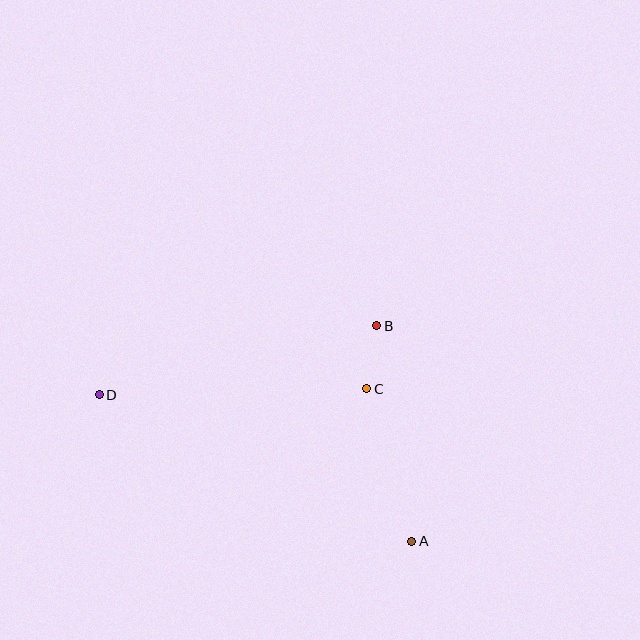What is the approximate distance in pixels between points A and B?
The distance between A and B is approximately 218 pixels.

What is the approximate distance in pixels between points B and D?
The distance between B and D is approximately 286 pixels.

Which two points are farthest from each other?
Points A and D are farthest from each other.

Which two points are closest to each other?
Points B and C are closest to each other.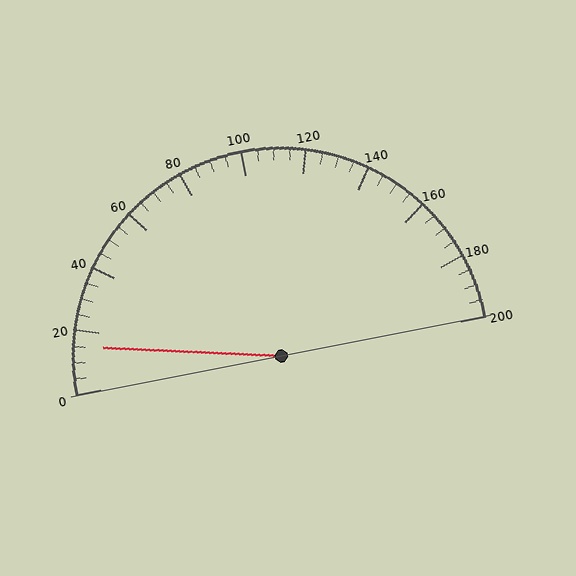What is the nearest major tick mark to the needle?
The nearest major tick mark is 20.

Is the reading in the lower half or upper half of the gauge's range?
The reading is in the lower half of the range (0 to 200).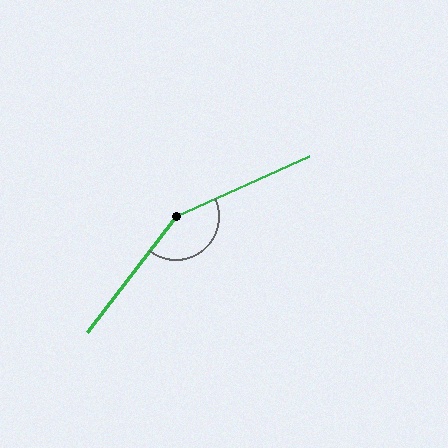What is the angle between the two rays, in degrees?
Approximately 152 degrees.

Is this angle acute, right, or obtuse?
It is obtuse.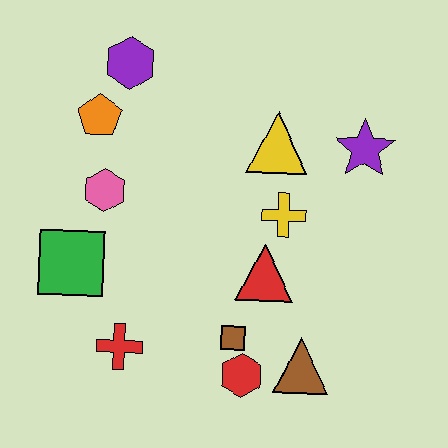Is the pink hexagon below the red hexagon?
No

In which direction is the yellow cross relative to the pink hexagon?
The yellow cross is to the right of the pink hexagon.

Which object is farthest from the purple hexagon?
The brown triangle is farthest from the purple hexagon.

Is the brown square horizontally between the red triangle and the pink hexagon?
Yes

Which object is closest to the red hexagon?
The brown square is closest to the red hexagon.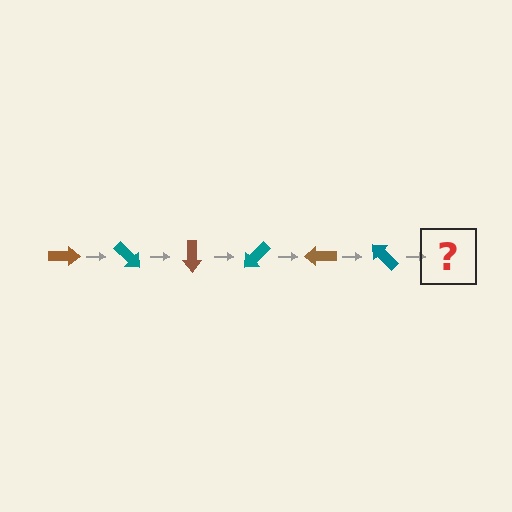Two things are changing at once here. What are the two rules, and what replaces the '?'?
The two rules are that it rotates 45 degrees each step and the color cycles through brown and teal. The '?' should be a brown arrow, rotated 270 degrees from the start.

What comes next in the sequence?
The next element should be a brown arrow, rotated 270 degrees from the start.